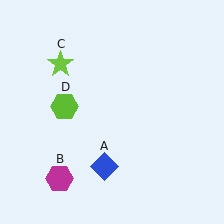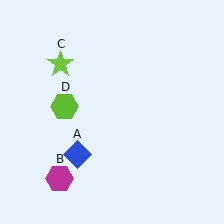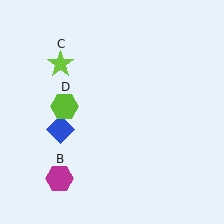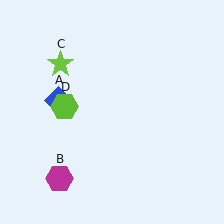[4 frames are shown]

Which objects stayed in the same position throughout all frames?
Magenta hexagon (object B) and lime star (object C) and lime hexagon (object D) remained stationary.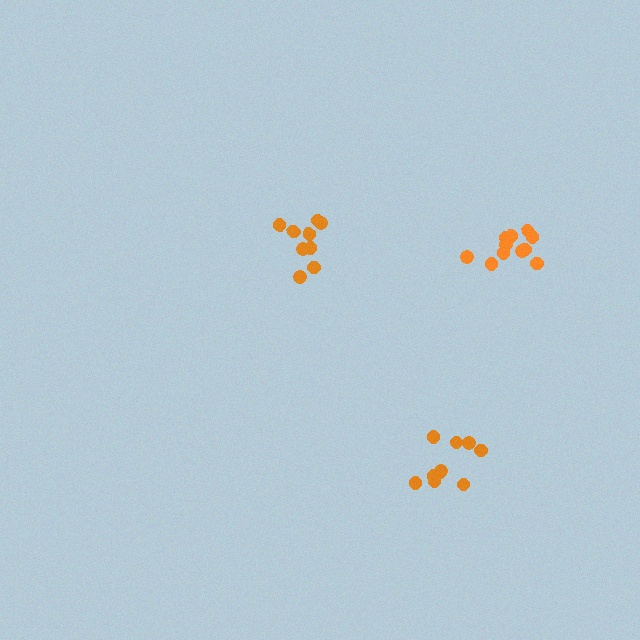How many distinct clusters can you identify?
There are 3 distinct clusters.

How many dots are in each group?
Group 1: 11 dots, Group 2: 9 dots, Group 3: 10 dots (30 total).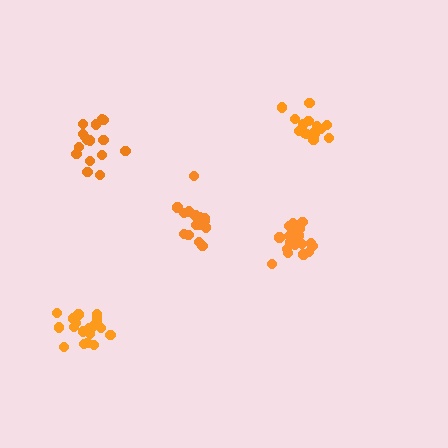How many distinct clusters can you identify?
There are 5 distinct clusters.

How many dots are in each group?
Group 1: 17 dots, Group 2: 16 dots, Group 3: 15 dots, Group 4: 21 dots, Group 5: 19 dots (88 total).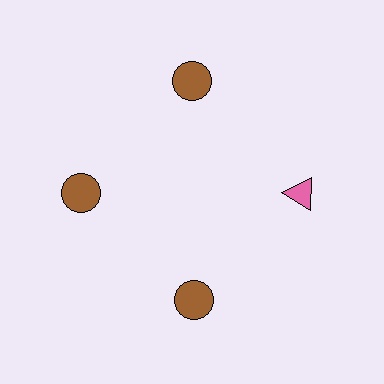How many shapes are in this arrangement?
There are 4 shapes arranged in a ring pattern.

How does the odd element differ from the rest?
It differs in both color (pink instead of brown) and shape (triangle instead of circle).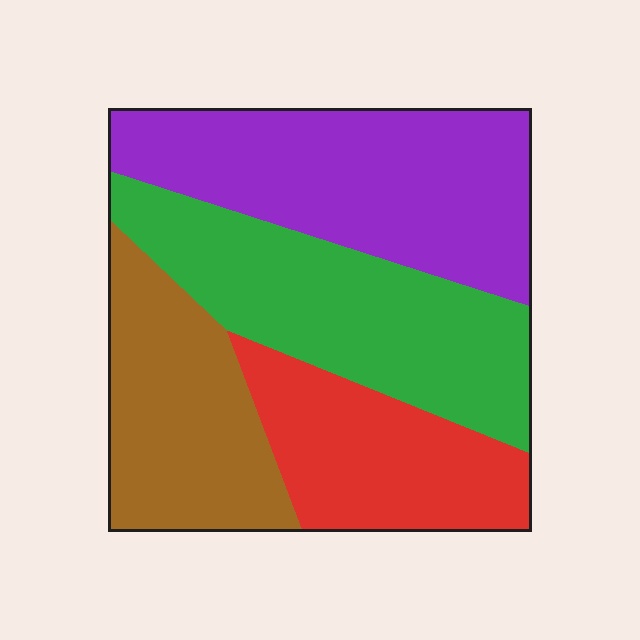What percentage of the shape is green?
Green covers 28% of the shape.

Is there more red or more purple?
Purple.